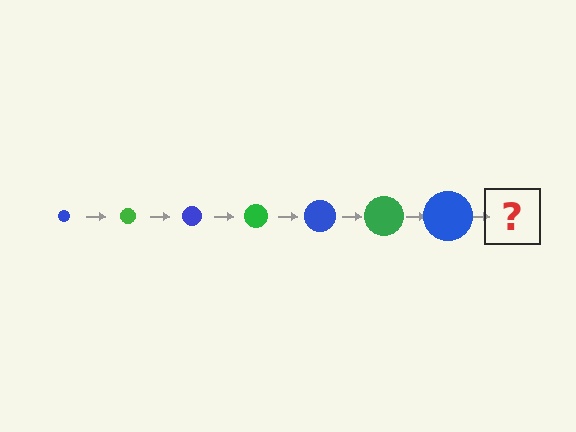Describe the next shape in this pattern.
It should be a green circle, larger than the previous one.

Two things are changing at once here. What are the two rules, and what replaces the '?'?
The two rules are that the circle grows larger each step and the color cycles through blue and green. The '?' should be a green circle, larger than the previous one.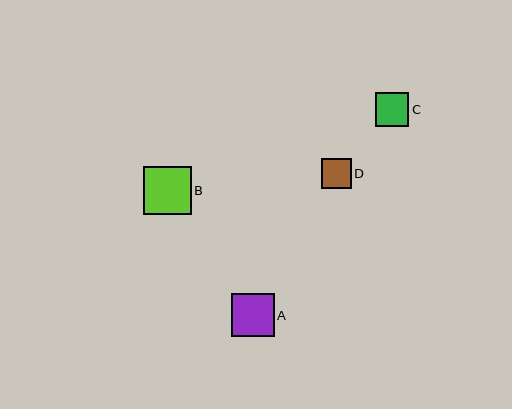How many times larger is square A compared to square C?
Square A is approximately 1.3 times the size of square C.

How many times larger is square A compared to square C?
Square A is approximately 1.3 times the size of square C.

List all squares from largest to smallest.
From largest to smallest: B, A, C, D.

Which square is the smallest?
Square D is the smallest with a size of approximately 30 pixels.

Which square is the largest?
Square B is the largest with a size of approximately 48 pixels.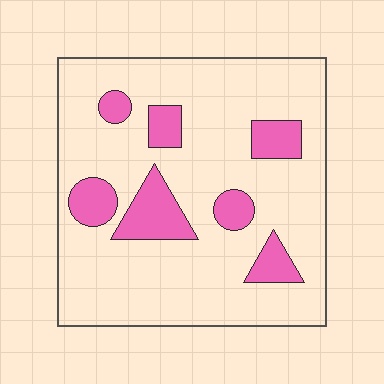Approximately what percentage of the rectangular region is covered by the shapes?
Approximately 20%.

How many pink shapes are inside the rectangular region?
7.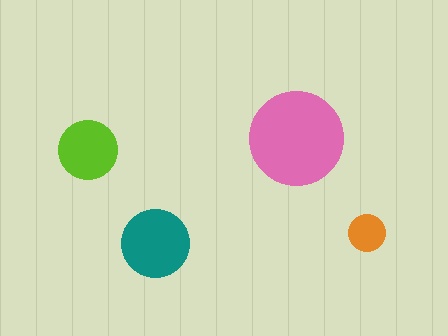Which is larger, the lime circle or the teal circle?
The teal one.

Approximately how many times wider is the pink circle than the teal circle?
About 1.5 times wider.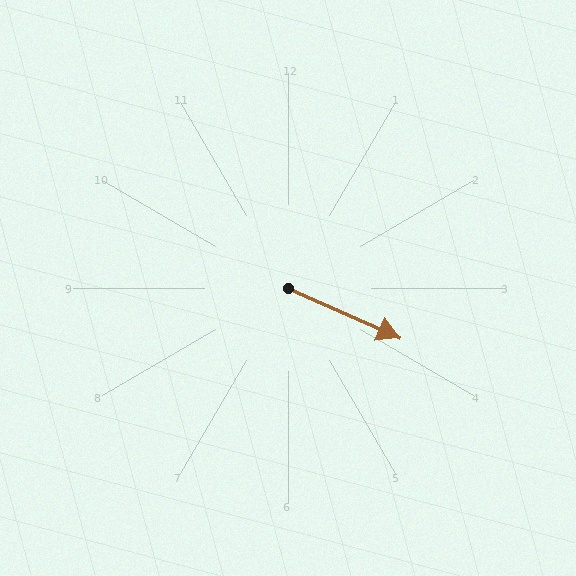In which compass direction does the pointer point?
Southeast.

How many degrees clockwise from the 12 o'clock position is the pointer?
Approximately 114 degrees.